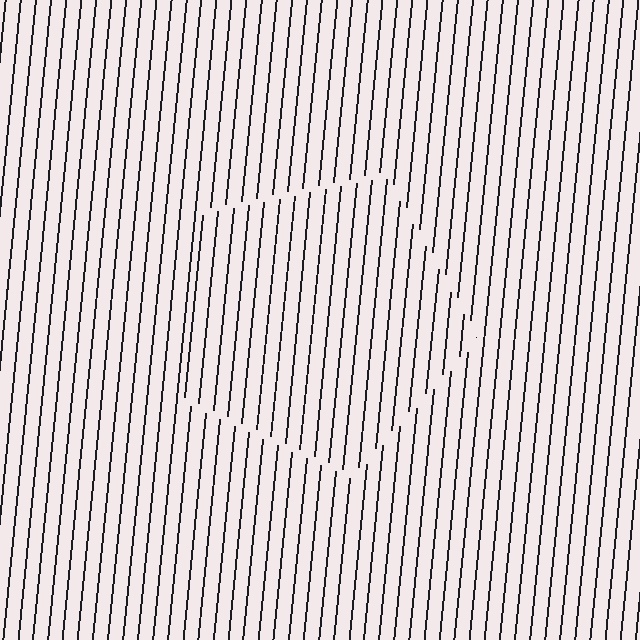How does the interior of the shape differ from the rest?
The interior of the shape contains the same grating, shifted by half a period — the contour is defined by the phase discontinuity where line-ends from the inner and outer gratings abut.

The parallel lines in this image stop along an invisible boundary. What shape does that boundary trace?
An illusory pentagon. The interior of the shape contains the same grating, shifted by half a period — the contour is defined by the phase discontinuity where line-ends from the inner and outer gratings abut.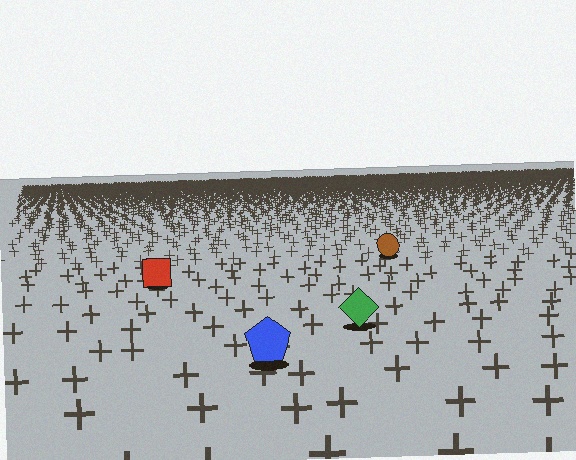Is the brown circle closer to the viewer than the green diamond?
No. The green diamond is closer — you can tell from the texture gradient: the ground texture is coarser near it.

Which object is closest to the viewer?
The blue pentagon is closest. The texture marks near it are larger and more spread out.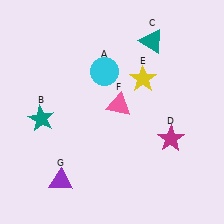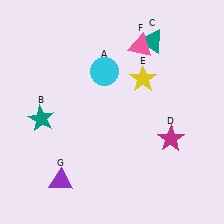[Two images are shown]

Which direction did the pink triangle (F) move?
The pink triangle (F) moved up.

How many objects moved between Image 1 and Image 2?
1 object moved between the two images.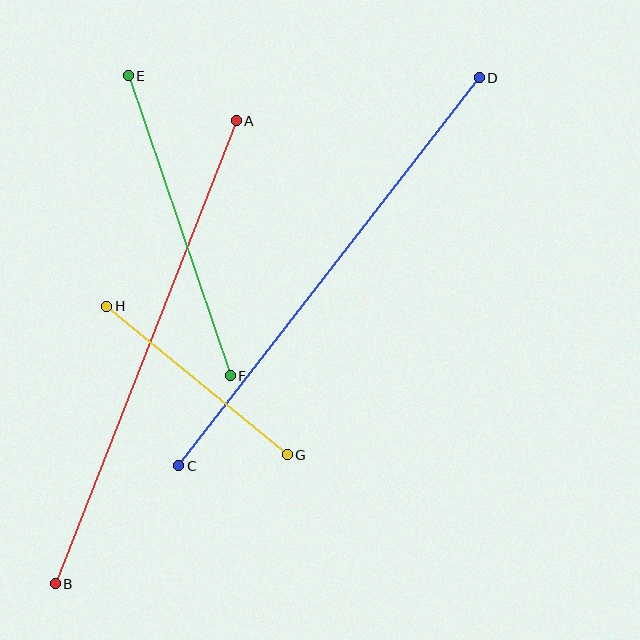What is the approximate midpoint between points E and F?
The midpoint is at approximately (179, 226) pixels.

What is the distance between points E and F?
The distance is approximately 317 pixels.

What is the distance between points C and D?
The distance is approximately 491 pixels.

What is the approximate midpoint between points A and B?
The midpoint is at approximately (146, 352) pixels.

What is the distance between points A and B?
The distance is approximately 497 pixels.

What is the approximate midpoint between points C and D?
The midpoint is at approximately (329, 272) pixels.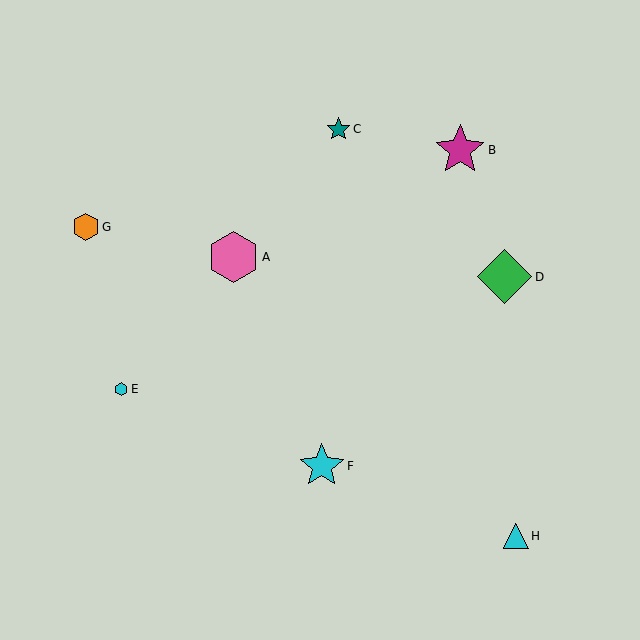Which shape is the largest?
The green diamond (labeled D) is the largest.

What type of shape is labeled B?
Shape B is a magenta star.